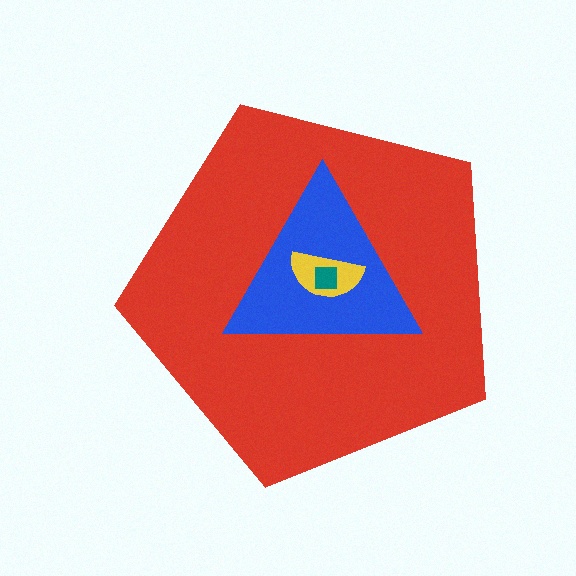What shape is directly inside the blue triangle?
The yellow semicircle.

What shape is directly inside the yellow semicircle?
The teal square.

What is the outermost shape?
The red pentagon.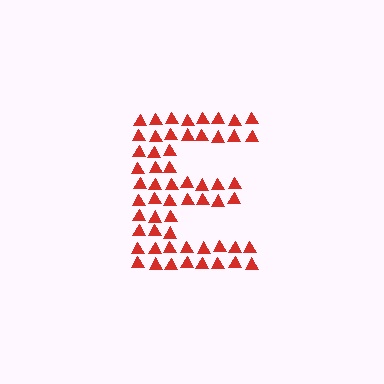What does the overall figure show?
The overall figure shows the letter E.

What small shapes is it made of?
It is made of small triangles.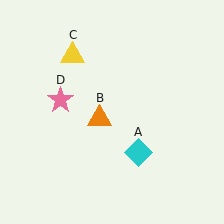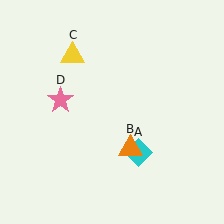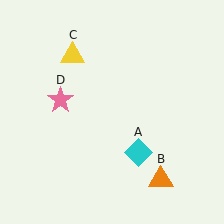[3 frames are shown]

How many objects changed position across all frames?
1 object changed position: orange triangle (object B).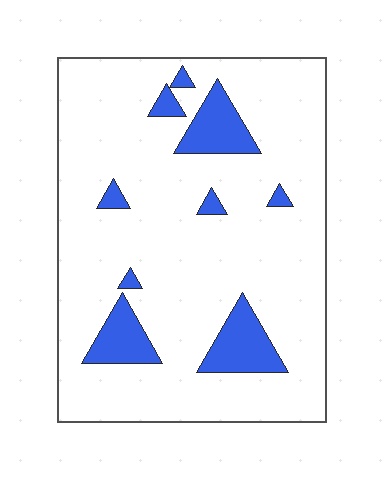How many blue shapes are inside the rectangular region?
9.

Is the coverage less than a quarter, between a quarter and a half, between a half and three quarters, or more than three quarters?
Less than a quarter.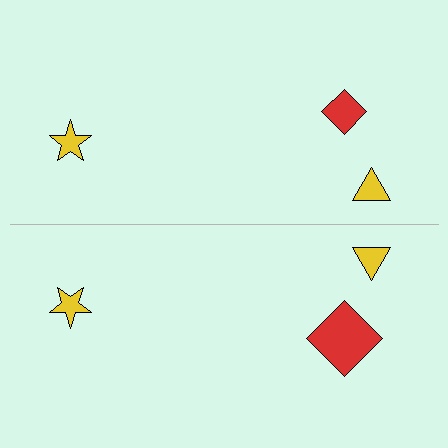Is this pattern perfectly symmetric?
No, the pattern is not perfectly symmetric. The red diamond on the bottom side has a different size than its mirror counterpart.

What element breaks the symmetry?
The red diamond on the bottom side has a different size than its mirror counterpart.